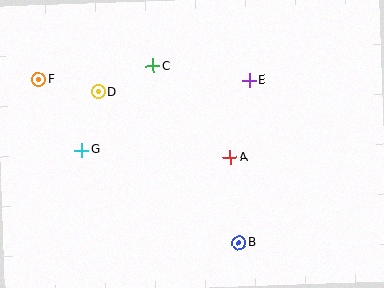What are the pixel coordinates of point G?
Point G is at (82, 150).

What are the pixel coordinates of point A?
Point A is at (230, 158).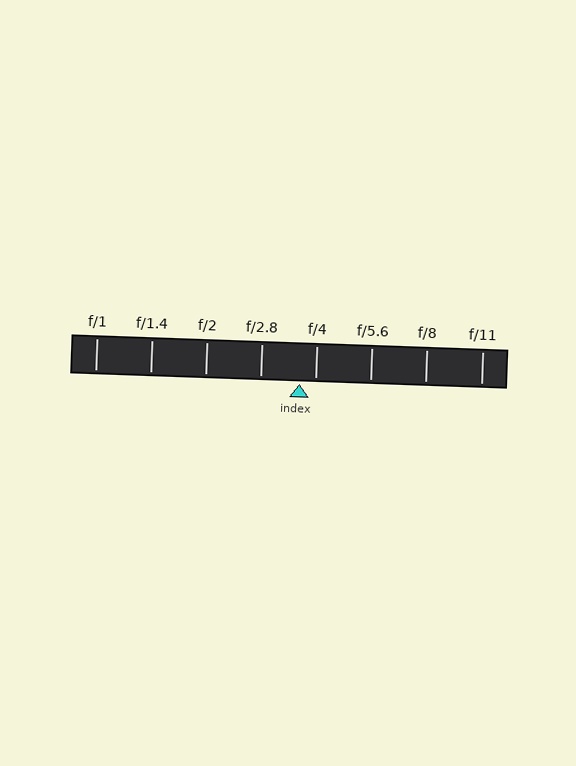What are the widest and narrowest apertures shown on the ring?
The widest aperture shown is f/1 and the narrowest is f/11.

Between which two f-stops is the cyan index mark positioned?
The index mark is between f/2.8 and f/4.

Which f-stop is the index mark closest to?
The index mark is closest to f/4.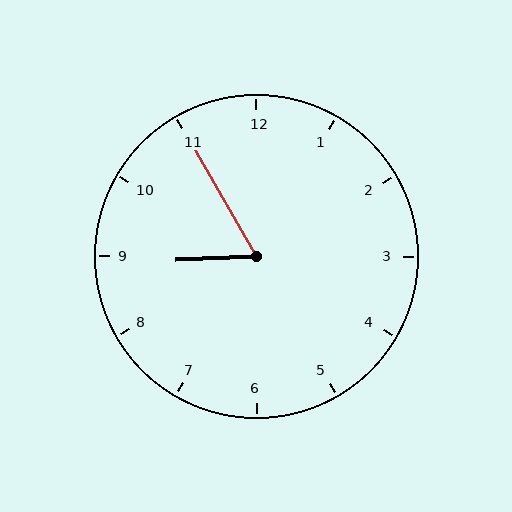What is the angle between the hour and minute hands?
Approximately 62 degrees.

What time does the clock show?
8:55.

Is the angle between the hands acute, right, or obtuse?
It is acute.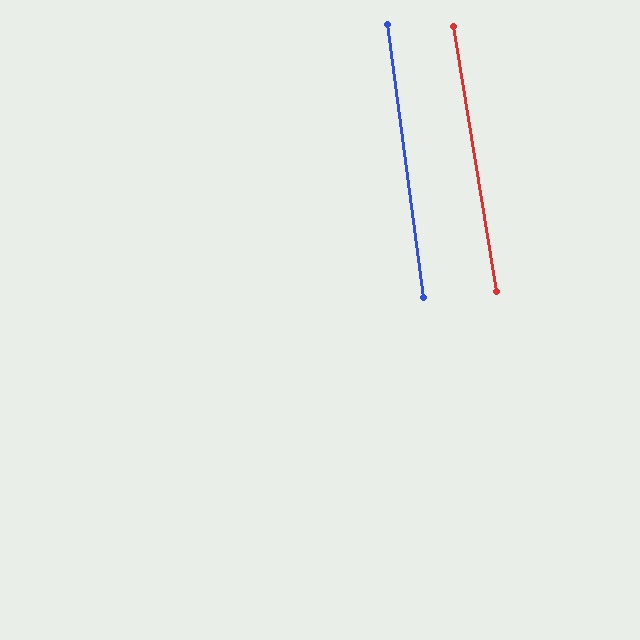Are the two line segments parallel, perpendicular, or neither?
Parallel — their directions differ by only 1.7°.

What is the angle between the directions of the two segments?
Approximately 2 degrees.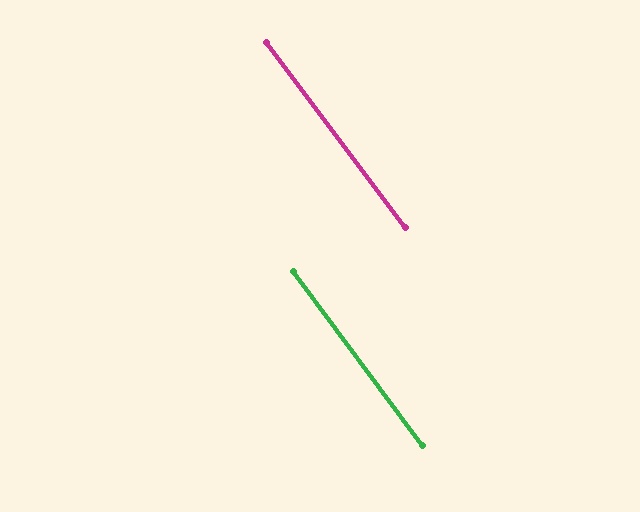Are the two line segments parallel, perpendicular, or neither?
Parallel — their directions differ by only 0.3°.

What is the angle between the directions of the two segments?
Approximately 0 degrees.